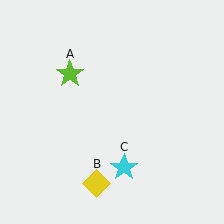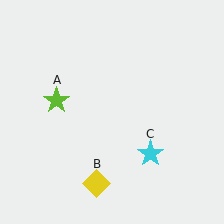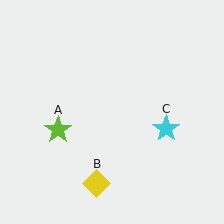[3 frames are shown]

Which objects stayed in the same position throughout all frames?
Yellow diamond (object B) remained stationary.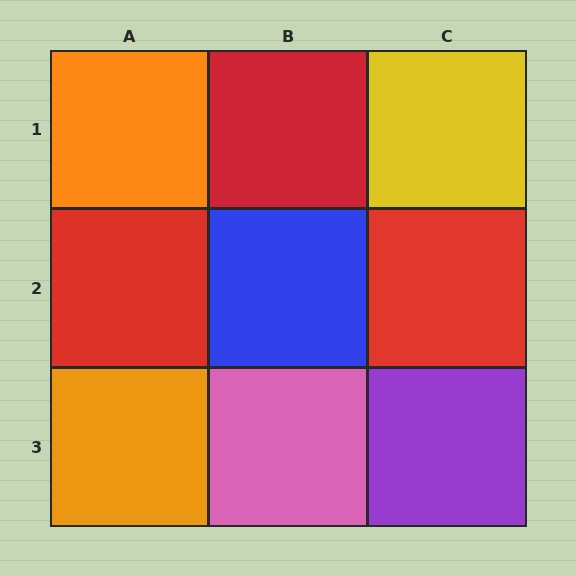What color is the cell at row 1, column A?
Orange.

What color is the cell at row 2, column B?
Blue.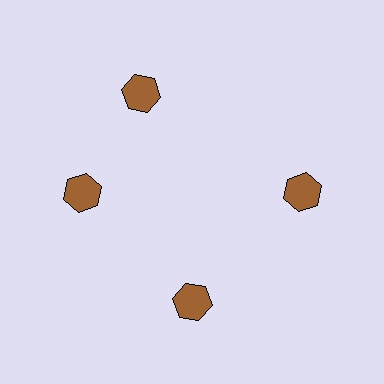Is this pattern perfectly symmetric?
No. The 4 brown hexagons are arranged in a ring, but one element near the 12 o'clock position is rotated out of alignment along the ring, breaking the 4-fold rotational symmetry.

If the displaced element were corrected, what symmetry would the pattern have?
It would have 4-fold rotational symmetry — the pattern would map onto itself every 90 degrees.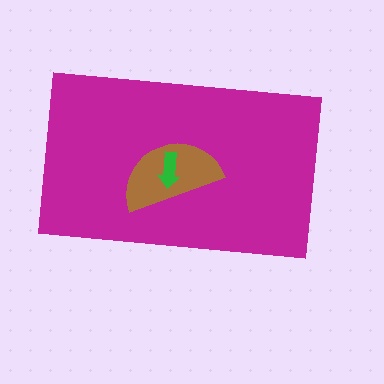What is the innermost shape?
The green arrow.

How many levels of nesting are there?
3.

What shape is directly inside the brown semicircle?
The green arrow.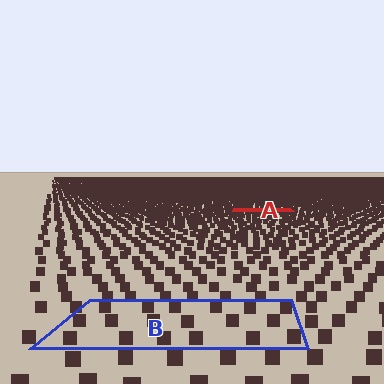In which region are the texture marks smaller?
The texture marks are smaller in region A, because it is farther away.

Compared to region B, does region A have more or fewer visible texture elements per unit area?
Region A has more texture elements per unit area — they are packed more densely because it is farther away.